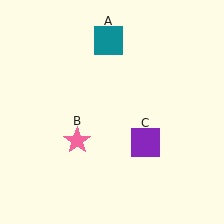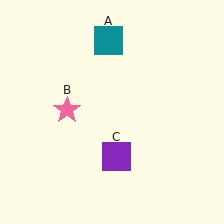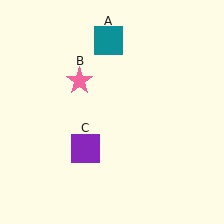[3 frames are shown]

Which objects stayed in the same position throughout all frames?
Teal square (object A) remained stationary.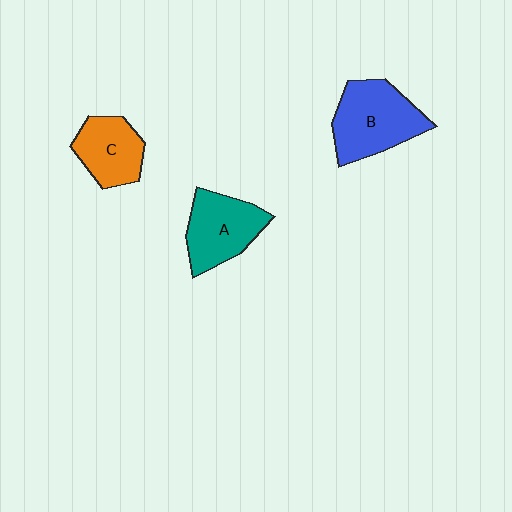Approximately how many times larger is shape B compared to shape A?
Approximately 1.2 times.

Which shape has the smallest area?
Shape C (orange).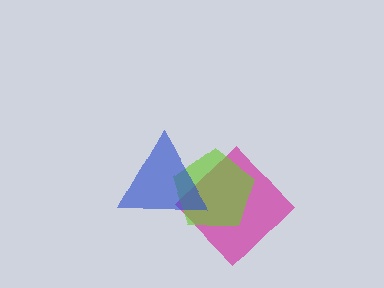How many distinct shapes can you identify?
There are 3 distinct shapes: a magenta diamond, a lime pentagon, a blue triangle.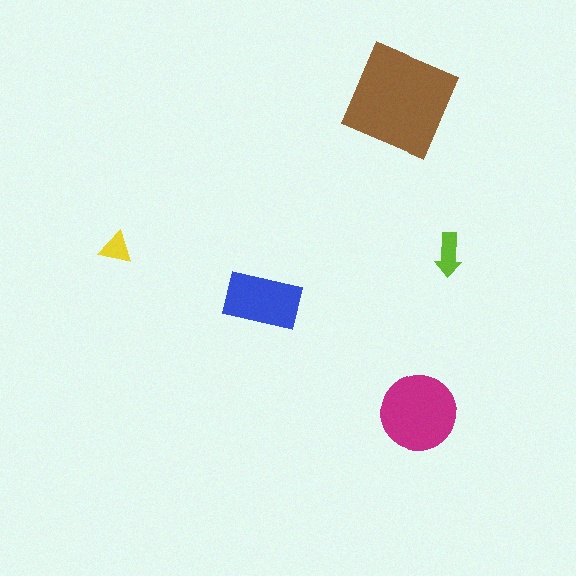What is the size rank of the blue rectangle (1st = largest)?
3rd.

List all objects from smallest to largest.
The yellow triangle, the lime arrow, the blue rectangle, the magenta circle, the brown diamond.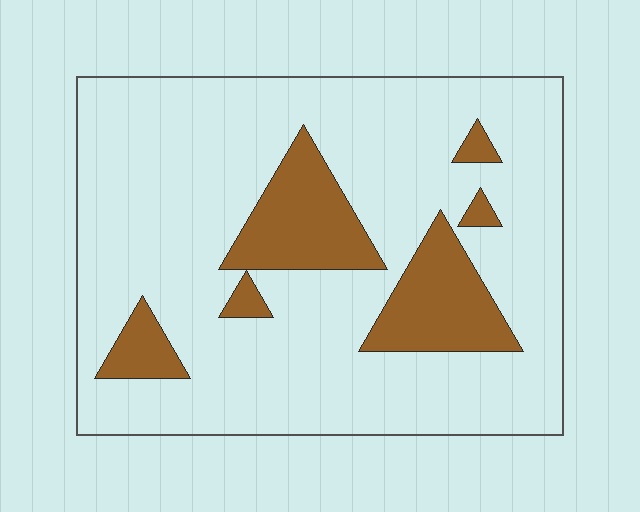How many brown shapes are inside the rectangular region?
6.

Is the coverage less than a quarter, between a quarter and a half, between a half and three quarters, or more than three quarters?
Less than a quarter.